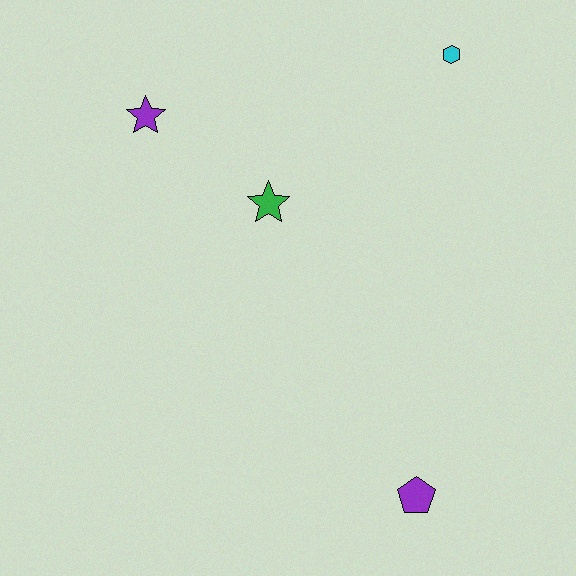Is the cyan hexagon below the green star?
No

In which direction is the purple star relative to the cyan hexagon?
The purple star is to the left of the cyan hexagon.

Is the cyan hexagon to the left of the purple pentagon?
No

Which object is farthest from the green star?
The purple pentagon is farthest from the green star.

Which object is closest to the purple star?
The green star is closest to the purple star.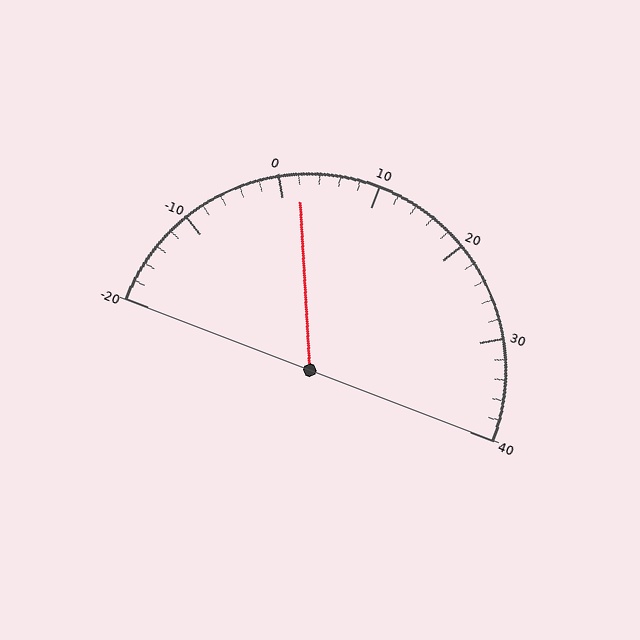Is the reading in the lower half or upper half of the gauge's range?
The reading is in the lower half of the range (-20 to 40).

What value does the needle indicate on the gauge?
The needle indicates approximately 2.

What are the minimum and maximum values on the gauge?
The gauge ranges from -20 to 40.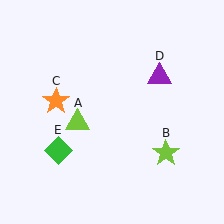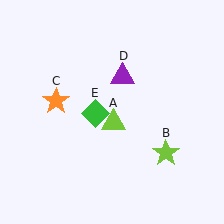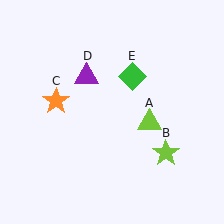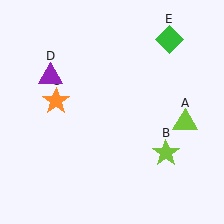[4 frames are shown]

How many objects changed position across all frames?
3 objects changed position: lime triangle (object A), purple triangle (object D), green diamond (object E).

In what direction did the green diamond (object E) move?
The green diamond (object E) moved up and to the right.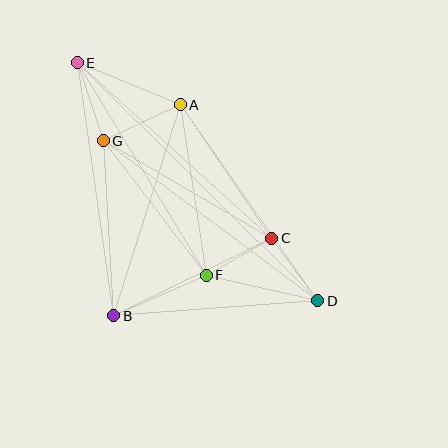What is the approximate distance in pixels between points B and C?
The distance between B and C is approximately 176 pixels.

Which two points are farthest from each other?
Points D and E are farthest from each other.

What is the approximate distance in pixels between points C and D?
The distance between C and D is approximately 77 pixels.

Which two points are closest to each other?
Points C and F are closest to each other.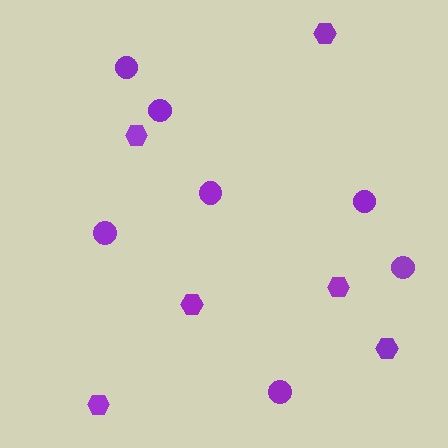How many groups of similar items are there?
There are 2 groups: one group of hexagons (6) and one group of circles (7).